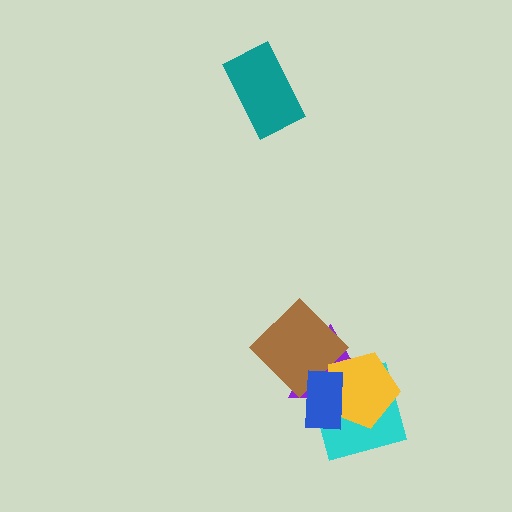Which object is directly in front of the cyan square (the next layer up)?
The purple triangle is directly in front of the cyan square.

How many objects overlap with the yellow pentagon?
4 objects overlap with the yellow pentagon.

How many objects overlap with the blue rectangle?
4 objects overlap with the blue rectangle.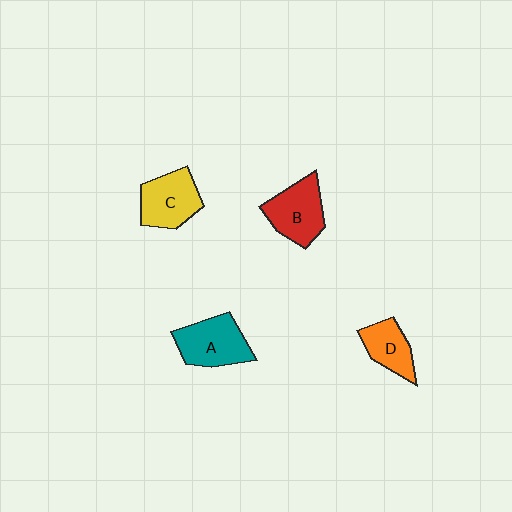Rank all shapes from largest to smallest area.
From largest to smallest: A (teal), B (red), C (yellow), D (orange).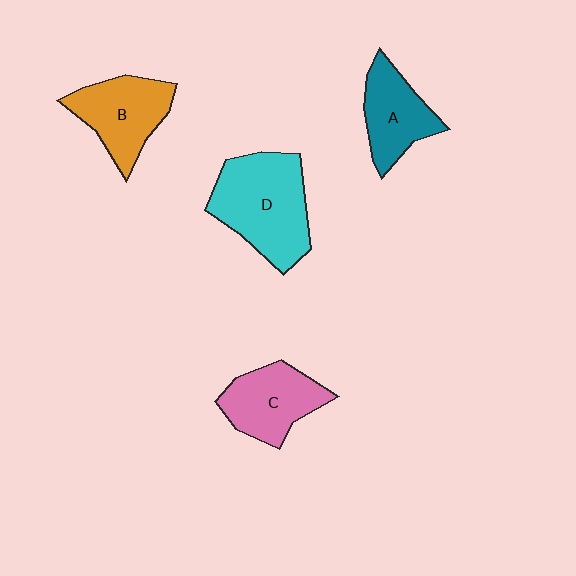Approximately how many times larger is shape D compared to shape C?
Approximately 1.5 times.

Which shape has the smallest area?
Shape A (teal).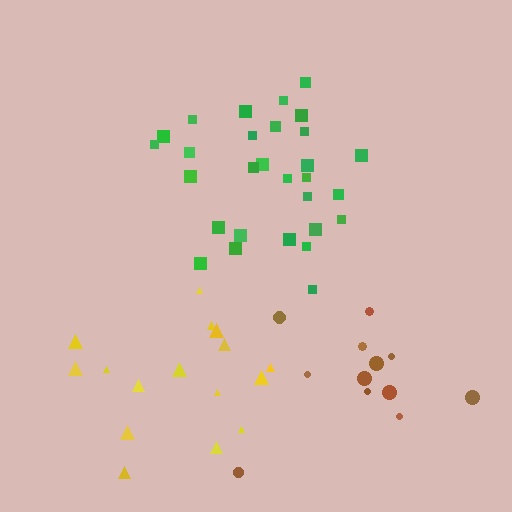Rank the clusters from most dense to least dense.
green, brown, yellow.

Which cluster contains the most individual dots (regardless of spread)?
Green (29).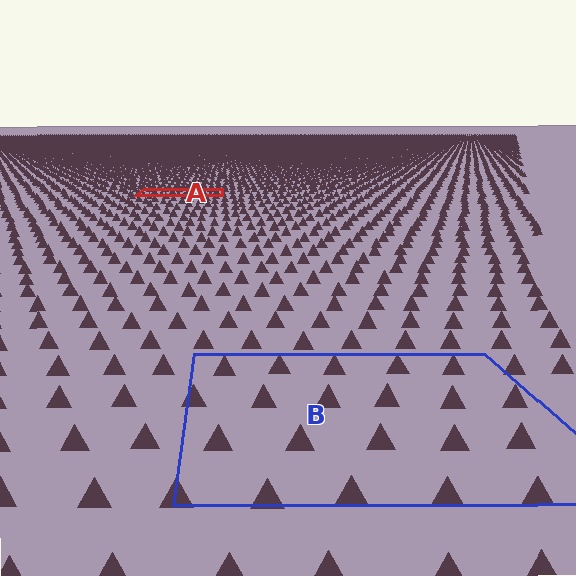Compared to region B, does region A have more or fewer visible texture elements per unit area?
Region A has more texture elements per unit area — they are packed more densely because it is farther away.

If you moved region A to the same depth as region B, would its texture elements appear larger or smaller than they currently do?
They would appear larger. At a closer depth, the same texture elements are projected at a bigger on-screen size.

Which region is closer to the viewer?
Region B is closer. The texture elements there are larger and more spread out.